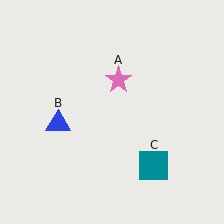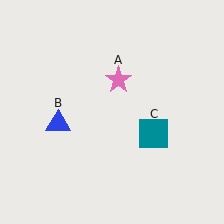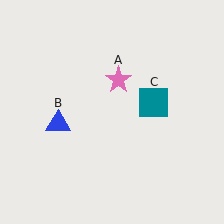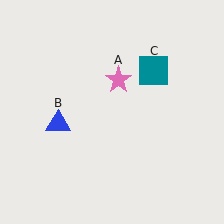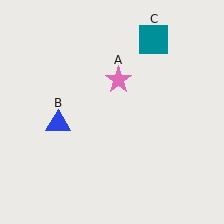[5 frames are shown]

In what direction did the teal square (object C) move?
The teal square (object C) moved up.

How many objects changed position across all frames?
1 object changed position: teal square (object C).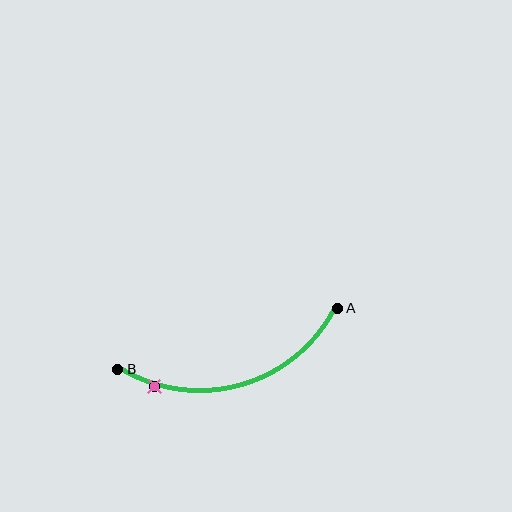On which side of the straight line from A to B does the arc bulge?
The arc bulges below the straight line connecting A and B.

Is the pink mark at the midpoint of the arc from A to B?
No. The pink mark lies on the arc but is closer to endpoint B. The arc midpoint would be at the point on the curve equidistant along the arc from both A and B.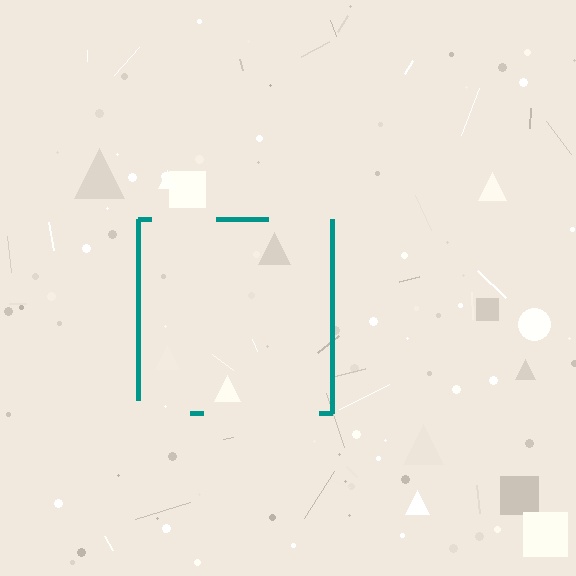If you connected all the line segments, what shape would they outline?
They would outline a square.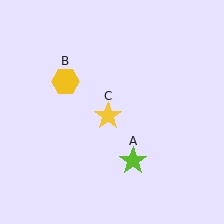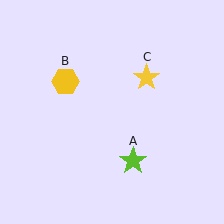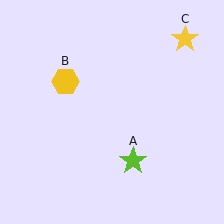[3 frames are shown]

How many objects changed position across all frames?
1 object changed position: yellow star (object C).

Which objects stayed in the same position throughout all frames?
Lime star (object A) and yellow hexagon (object B) remained stationary.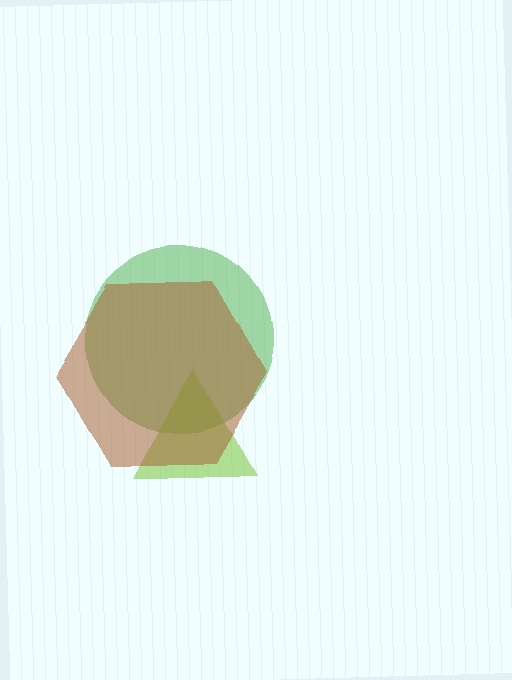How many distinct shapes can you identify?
There are 3 distinct shapes: a green circle, a lime triangle, a brown hexagon.